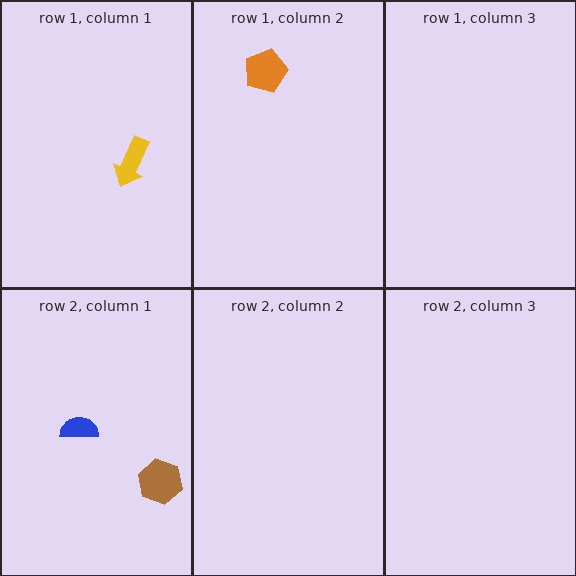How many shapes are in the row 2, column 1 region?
2.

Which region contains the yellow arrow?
The row 1, column 1 region.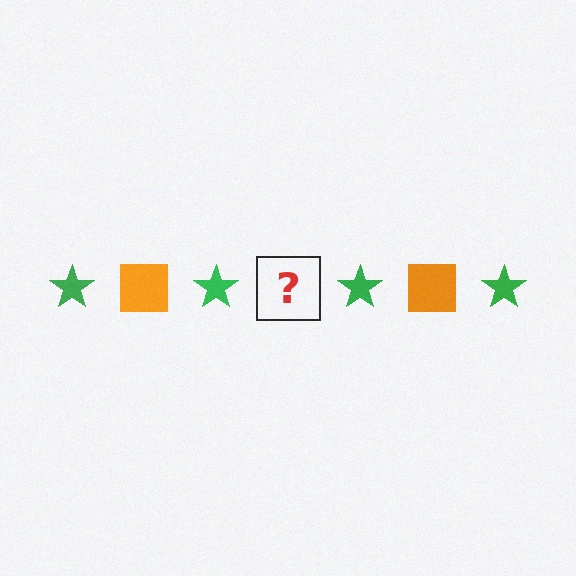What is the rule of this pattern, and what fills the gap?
The rule is that the pattern alternates between green star and orange square. The gap should be filled with an orange square.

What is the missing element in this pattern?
The missing element is an orange square.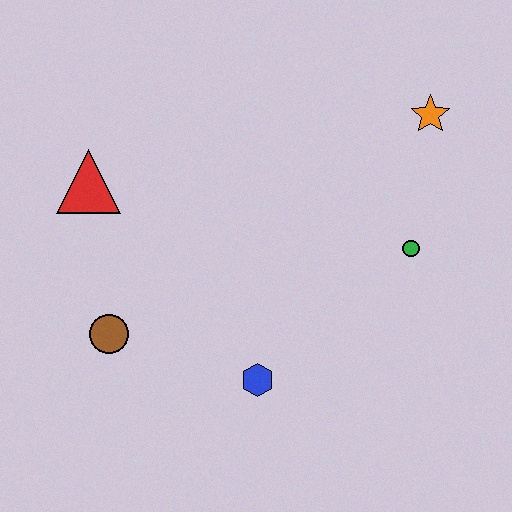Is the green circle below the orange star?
Yes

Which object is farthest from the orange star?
The brown circle is farthest from the orange star.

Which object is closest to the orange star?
The green circle is closest to the orange star.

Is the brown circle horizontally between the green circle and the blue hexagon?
No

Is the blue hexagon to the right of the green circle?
No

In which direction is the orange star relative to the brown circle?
The orange star is to the right of the brown circle.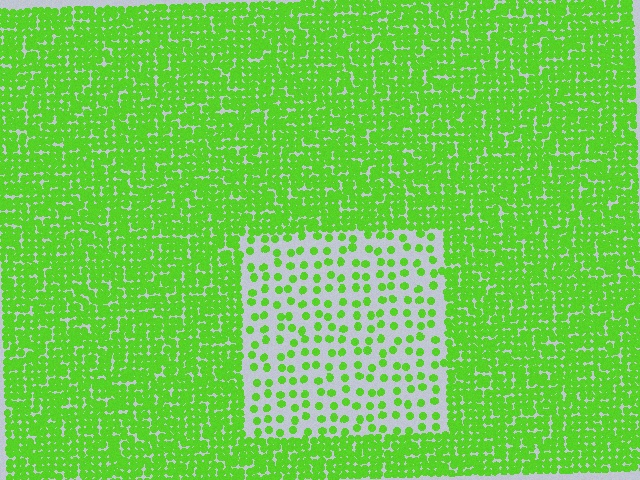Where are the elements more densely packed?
The elements are more densely packed outside the rectangle boundary.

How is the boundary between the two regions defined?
The boundary is defined by a change in element density (approximately 3.1x ratio). All elements are the same color, size, and shape.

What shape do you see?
I see a rectangle.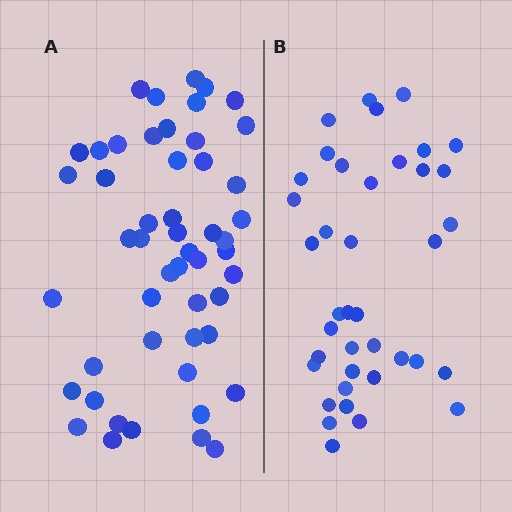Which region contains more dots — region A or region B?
Region A (the left region) has more dots.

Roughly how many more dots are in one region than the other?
Region A has roughly 12 or so more dots than region B.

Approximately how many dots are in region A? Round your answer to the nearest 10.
About 50 dots. (The exact count is 51, which rounds to 50.)